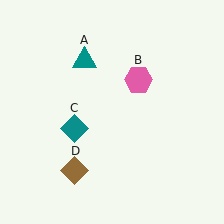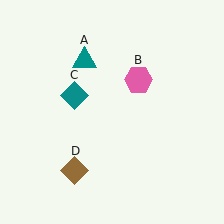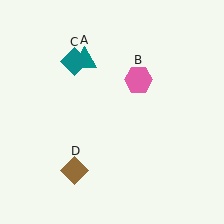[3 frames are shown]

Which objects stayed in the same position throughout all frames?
Teal triangle (object A) and pink hexagon (object B) and brown diamond (object D) remained stationary.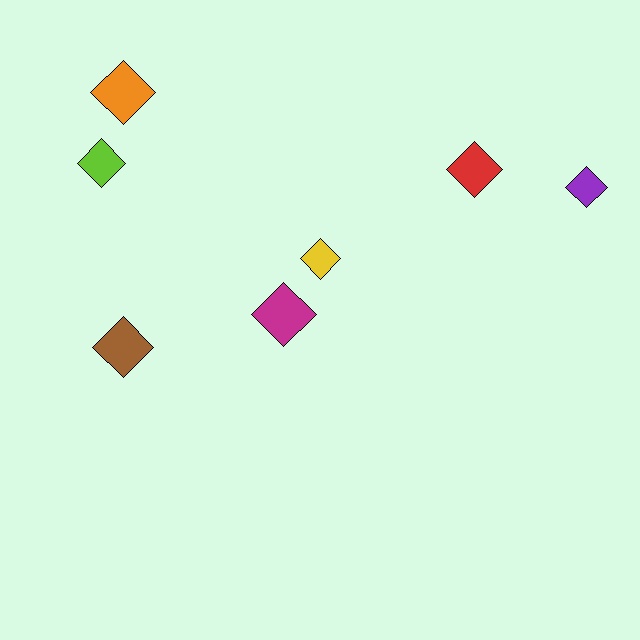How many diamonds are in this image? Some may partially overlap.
There are 7 diamonds.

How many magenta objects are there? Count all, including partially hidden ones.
There is 1 magenta object.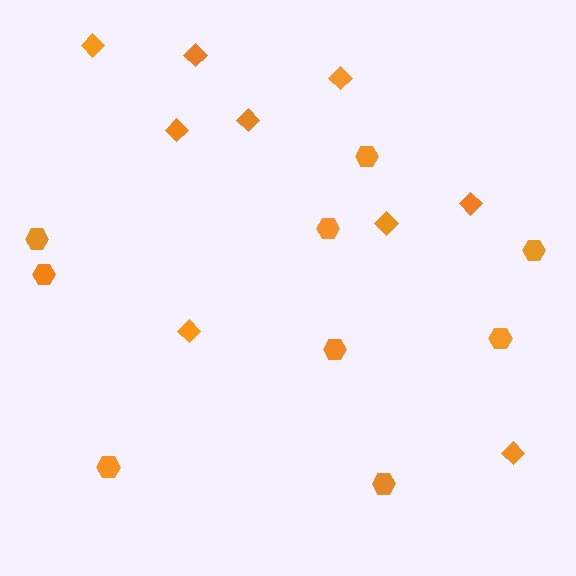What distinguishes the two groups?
There are 2 groups: one group of hexagons (9) and one group of diamonds (9).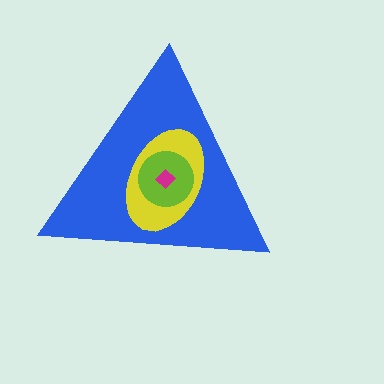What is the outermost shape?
The blue triangle.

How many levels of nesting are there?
4.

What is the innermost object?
The magenta diamond.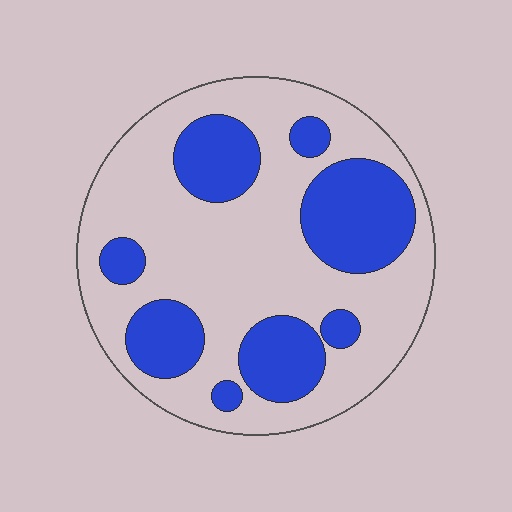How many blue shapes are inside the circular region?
8.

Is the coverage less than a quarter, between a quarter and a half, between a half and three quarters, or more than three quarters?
Between a quarter and a half.